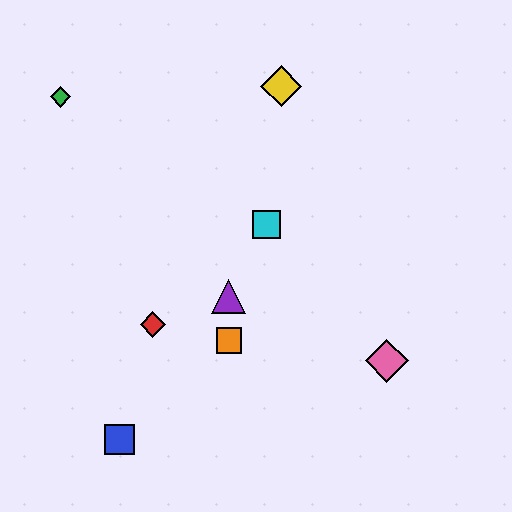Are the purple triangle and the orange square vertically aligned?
Yes, both are at x≈229.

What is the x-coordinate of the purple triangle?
The purple triangle is at x≈229.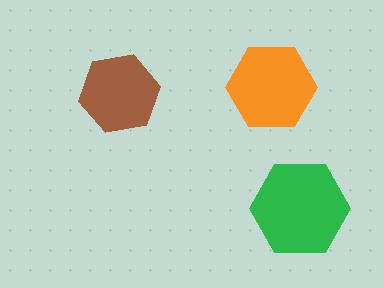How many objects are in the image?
There are 3 objects in the image.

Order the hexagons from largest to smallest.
the green one, the orange one, the brown one.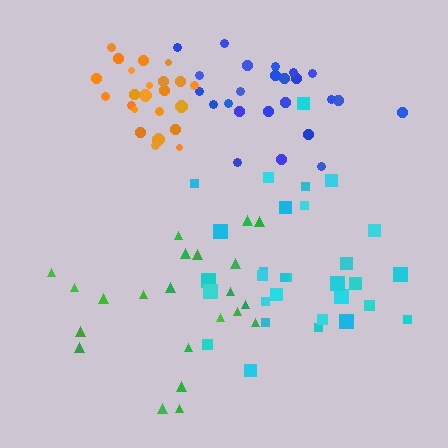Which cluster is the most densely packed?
Orange.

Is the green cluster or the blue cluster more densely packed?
Blue.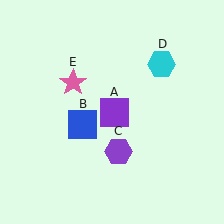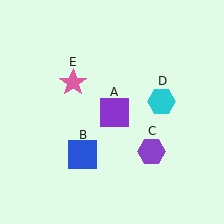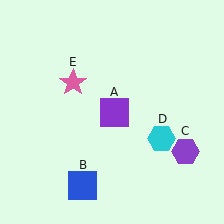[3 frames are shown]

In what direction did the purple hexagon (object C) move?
The purple hexagon (object C) moved right.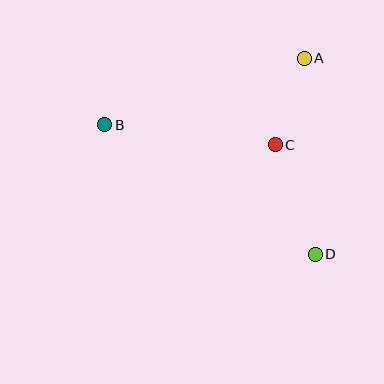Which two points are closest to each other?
Points A and C are closest to each other.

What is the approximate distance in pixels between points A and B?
The distance between A and B is approximately 210 pixels.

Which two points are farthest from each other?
Points B and D are farthest from each other.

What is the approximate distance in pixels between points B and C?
The distance between B and C is approximately 172 pixels.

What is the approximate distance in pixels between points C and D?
The distance between C and D is approximately 116 pixels.